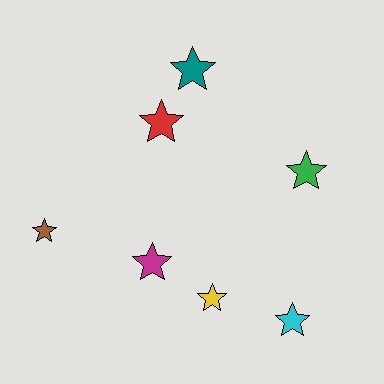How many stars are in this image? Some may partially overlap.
There are 7 stars.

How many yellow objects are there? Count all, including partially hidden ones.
There is 1 yellow object.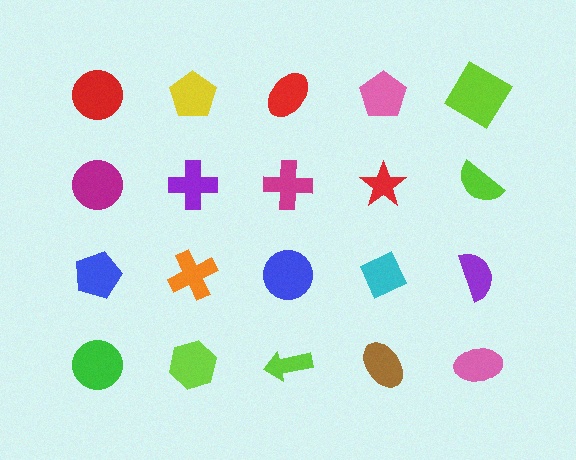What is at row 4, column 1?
A green circle.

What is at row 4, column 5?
A pink ellipse.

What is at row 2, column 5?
A lime semicircle.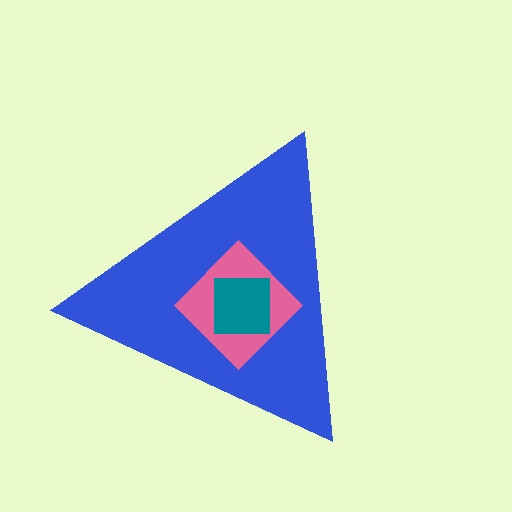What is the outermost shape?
The blue triangle.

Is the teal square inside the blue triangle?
Yes.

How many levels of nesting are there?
3.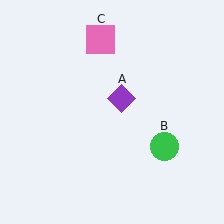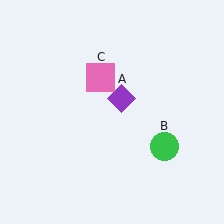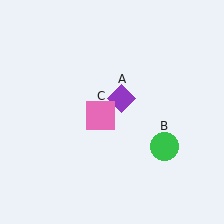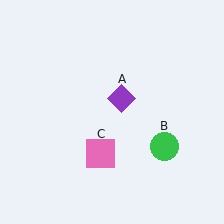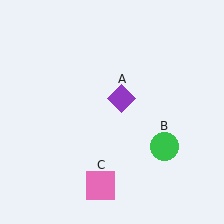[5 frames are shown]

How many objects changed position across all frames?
1 object changed position: pink square (object C).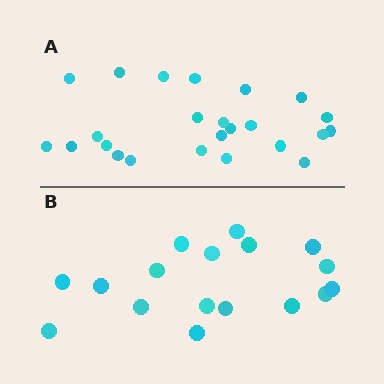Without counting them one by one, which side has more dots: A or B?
Region A (the top region) has more dots.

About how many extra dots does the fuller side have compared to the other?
Region A has roughly 8 or so more dots than region B.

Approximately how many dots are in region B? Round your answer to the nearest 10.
About 20 dots. (The exact count is 17, which rounds to 20.)